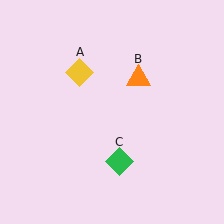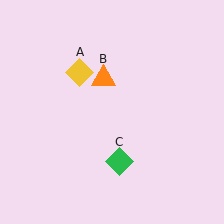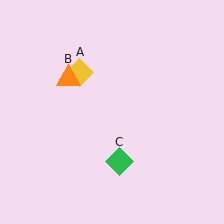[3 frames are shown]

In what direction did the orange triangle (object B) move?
The orange triangle (object B) moved left.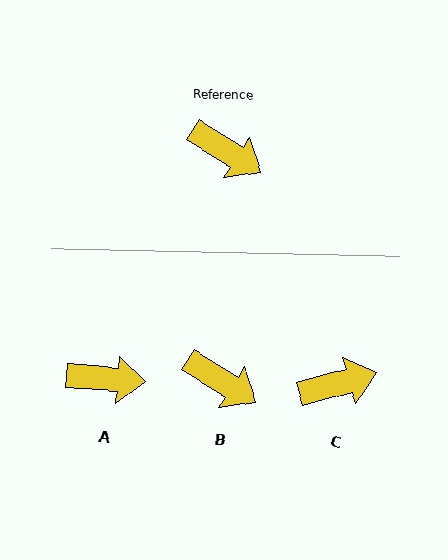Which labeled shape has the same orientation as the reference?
B.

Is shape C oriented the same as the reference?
No, it is off by about 48 degrees.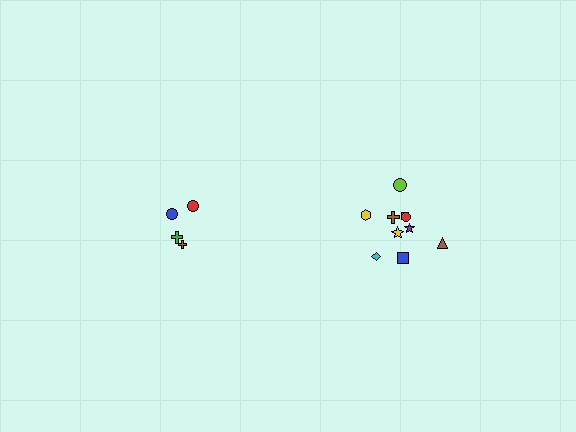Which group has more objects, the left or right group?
The right group.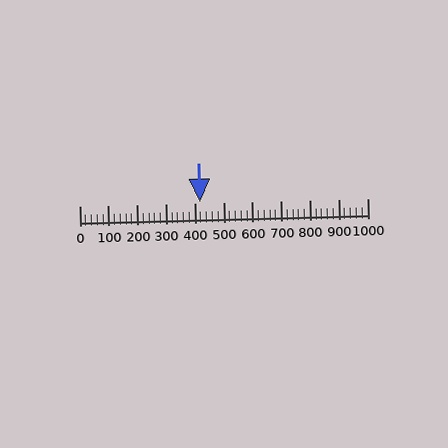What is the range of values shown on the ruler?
The ruler shows values from 0 to 1000.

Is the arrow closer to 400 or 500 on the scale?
The arrow is closer to 400.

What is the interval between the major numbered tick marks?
The major tick marks are spaced 100 units apart.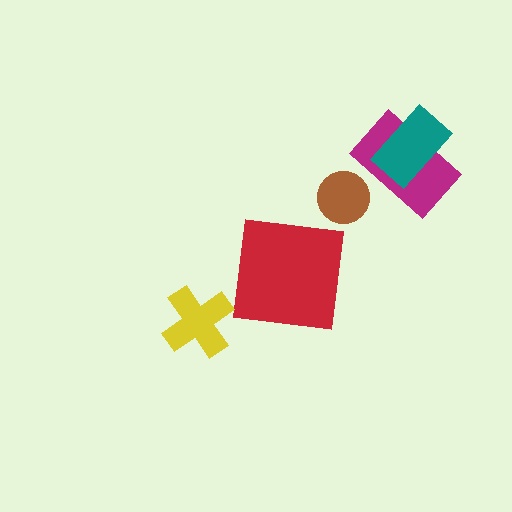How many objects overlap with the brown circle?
0 objects overlap with the brown circle.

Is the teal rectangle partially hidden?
No, no other shape covers it.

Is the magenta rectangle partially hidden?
Yes, it is partially covered by another shape.